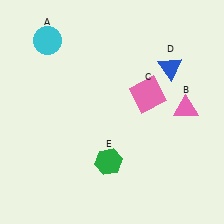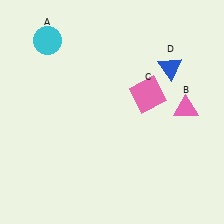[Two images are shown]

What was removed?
The green hexagon (E) was removed in Image 2.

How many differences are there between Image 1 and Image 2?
There is 1 difference between the two images.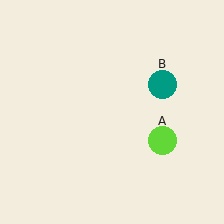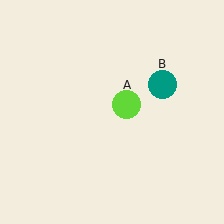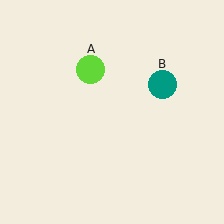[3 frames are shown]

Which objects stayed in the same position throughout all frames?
Teal circle (object B) remained stationary.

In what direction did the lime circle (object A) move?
The lime circle (object A) moved up and to the left.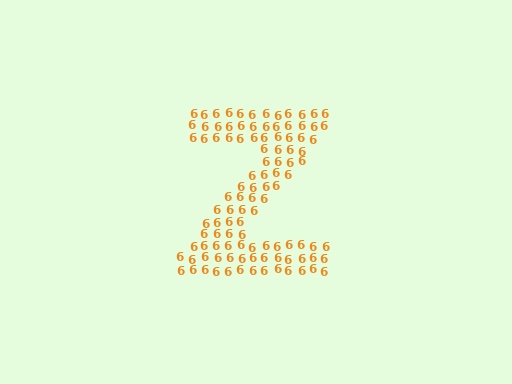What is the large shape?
The large shape is the letter Z.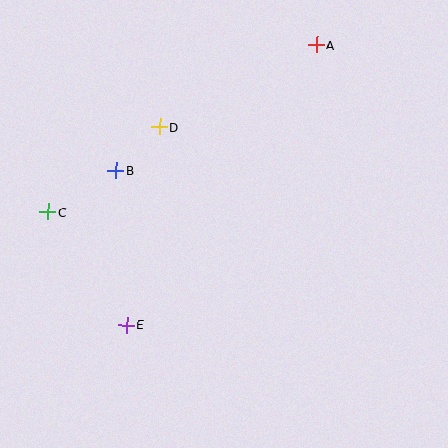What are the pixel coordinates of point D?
Point D is at (160, 127).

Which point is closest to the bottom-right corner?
Point E is closest to the bottom-right corner.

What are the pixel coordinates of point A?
Point A is at (317, 45).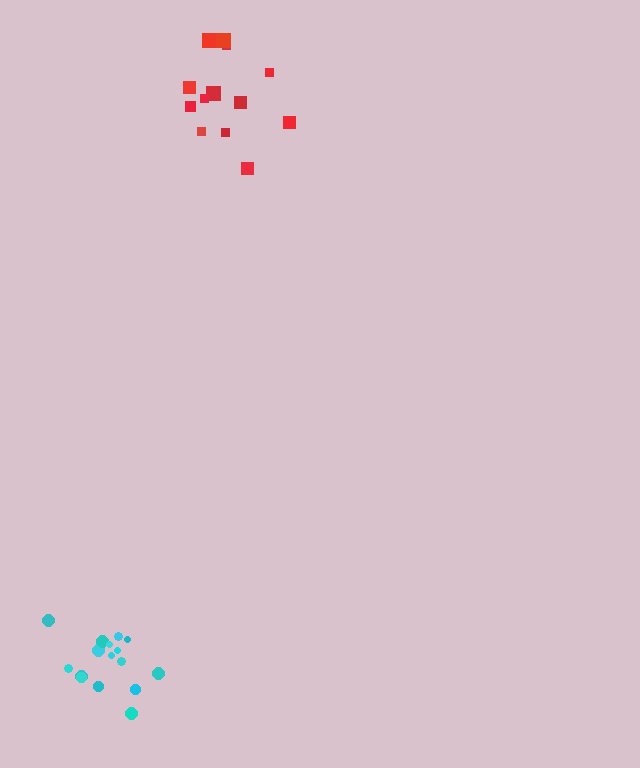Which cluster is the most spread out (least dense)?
Red.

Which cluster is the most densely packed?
Cyan.